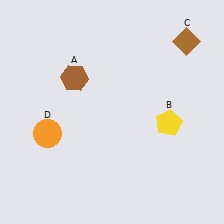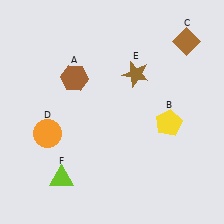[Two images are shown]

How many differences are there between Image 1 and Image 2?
There are 2 differences between the two images.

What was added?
A brown star (E), a lime triangle (F) were added in Image 2.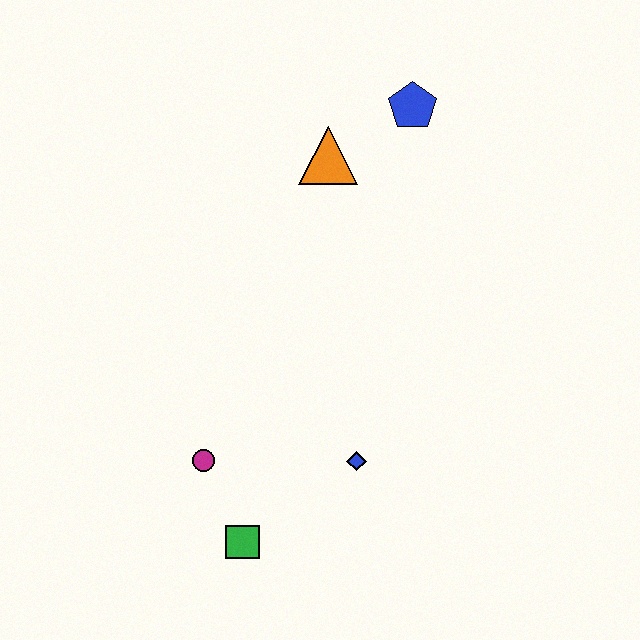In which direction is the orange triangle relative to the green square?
The orange triangle is above the green square.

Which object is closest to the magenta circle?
The green square is closest to the magenta circle.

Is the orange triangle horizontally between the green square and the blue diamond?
Yes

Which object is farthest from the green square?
The blue pentagon is farthest from the green square.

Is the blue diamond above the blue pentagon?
No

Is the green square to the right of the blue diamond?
No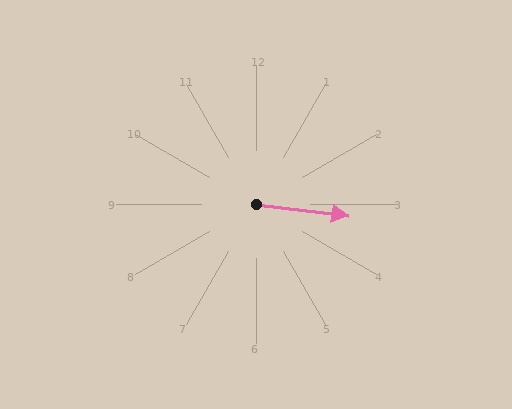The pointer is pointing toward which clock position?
Roughly 3 o'clock.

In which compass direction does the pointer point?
East.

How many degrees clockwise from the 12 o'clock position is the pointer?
Approximately 97 degrees.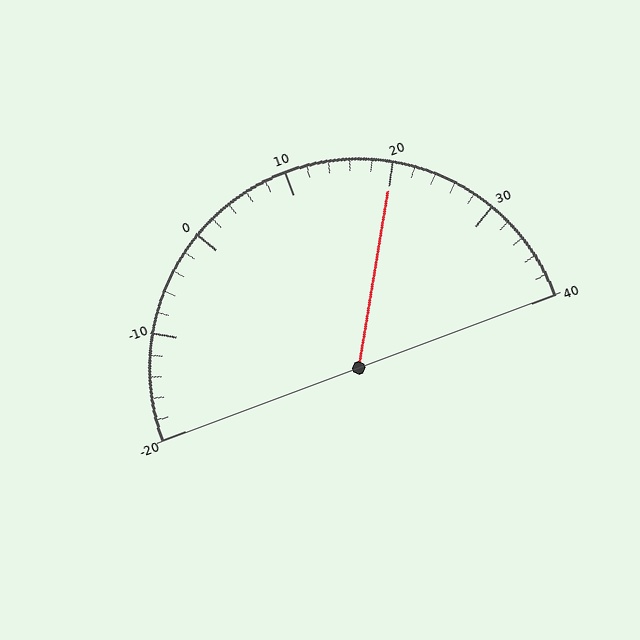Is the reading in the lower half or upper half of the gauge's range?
The reading is in the upper half of the range (-20 to 40).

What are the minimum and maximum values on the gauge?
The gauge ranges from -20 to 40.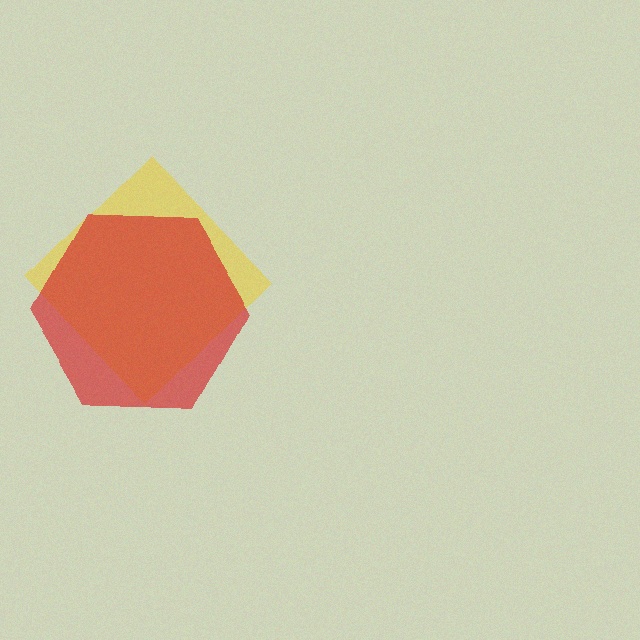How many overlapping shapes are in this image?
There are 2 overlapping shapes in the image.